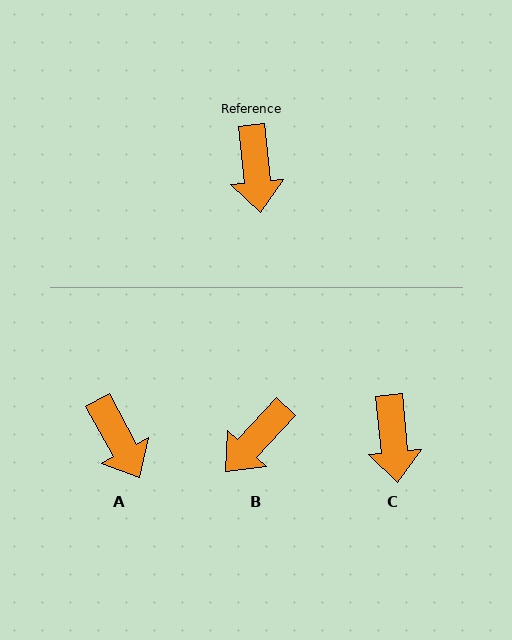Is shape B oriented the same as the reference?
No, it is off by about 49 degrees.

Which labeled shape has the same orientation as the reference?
C.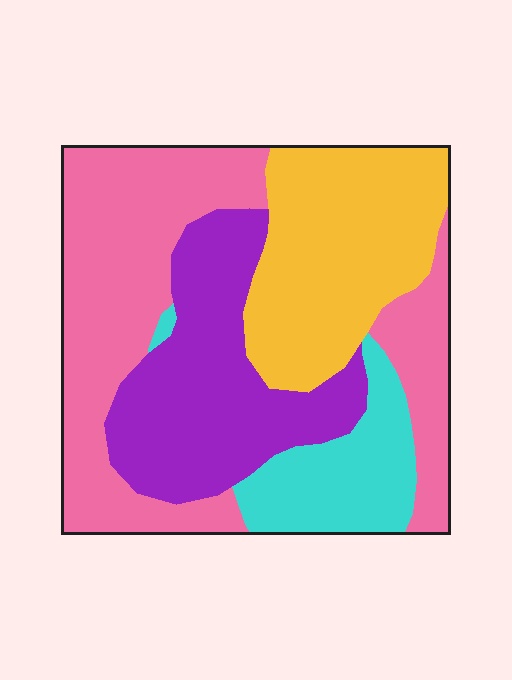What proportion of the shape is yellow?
Yellow covers around 25% of the shape.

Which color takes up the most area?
Pink, at roughly 40%.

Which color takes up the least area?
Cyan, at roughly 15%.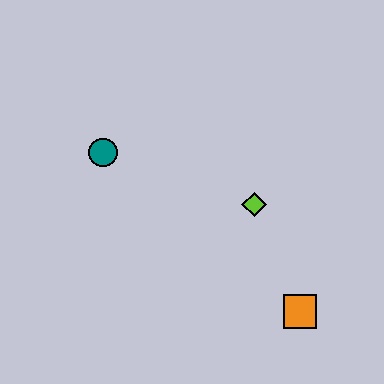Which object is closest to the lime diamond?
The orange square is closest to the lime diamond.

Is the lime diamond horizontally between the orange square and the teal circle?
Yes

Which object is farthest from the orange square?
The teal circle is farthest from the orange square.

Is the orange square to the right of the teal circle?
Yes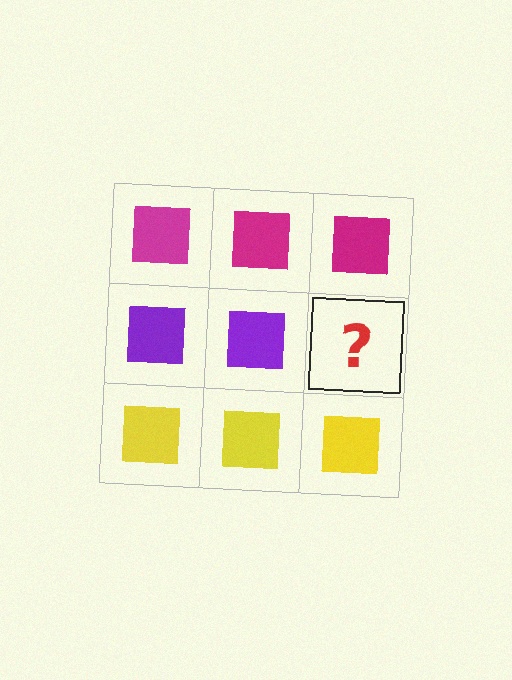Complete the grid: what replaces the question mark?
The question mark should be replaced with a purple square.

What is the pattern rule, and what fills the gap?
The rule is that each row has a consistent color. The gap should be filled with a purple square.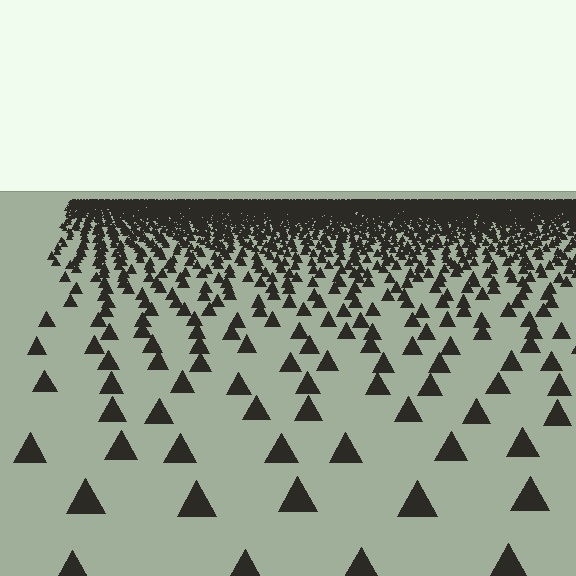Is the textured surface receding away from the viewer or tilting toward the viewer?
The surface is receding away from the viewer. Texture elements get smaller and denser toward the top.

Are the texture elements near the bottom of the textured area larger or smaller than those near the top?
Larger. Near the bottom, elements are closer to the viewer and appear at a bigger on-screen size.